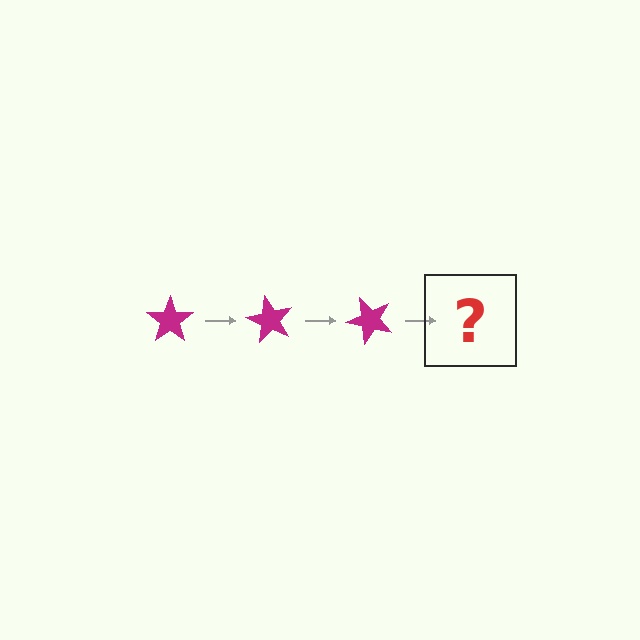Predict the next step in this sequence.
The next step is a magenta star rotated 180 degrees.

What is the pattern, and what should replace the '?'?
The pattern is that the star rotates 60 degrees each step. The '?' should be a magenta star rotated 180 degrees.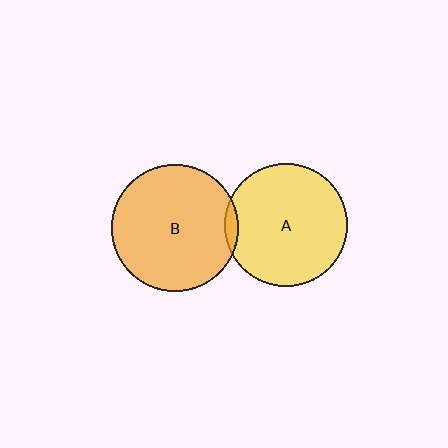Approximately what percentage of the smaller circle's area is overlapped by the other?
Approximately 5%.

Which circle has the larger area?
Circle B (orange).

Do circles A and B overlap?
Yes.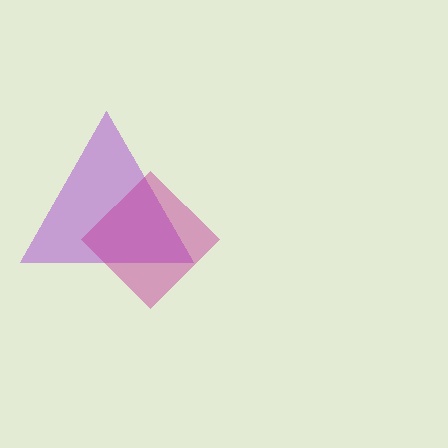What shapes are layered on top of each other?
The layered shapes are: a purple triangle, a magenta diamond.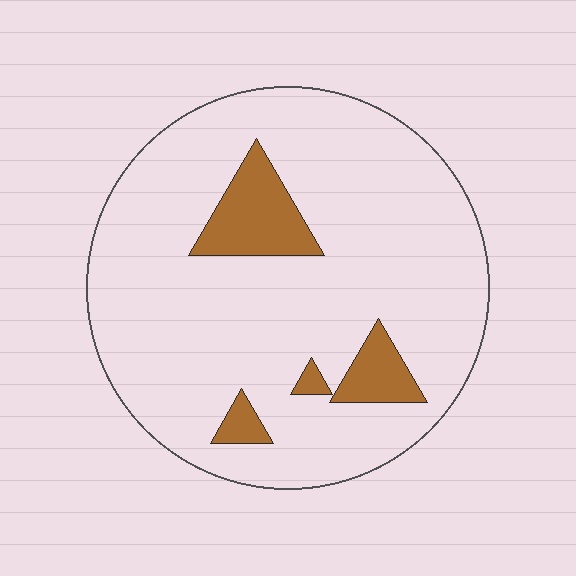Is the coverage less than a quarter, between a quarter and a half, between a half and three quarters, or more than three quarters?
Less than a quarter.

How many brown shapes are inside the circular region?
4.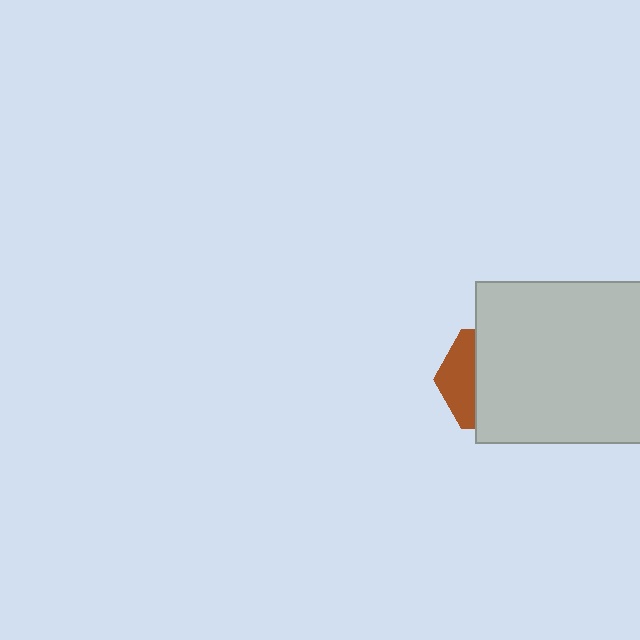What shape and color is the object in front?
The object in front is a light gray rectangle.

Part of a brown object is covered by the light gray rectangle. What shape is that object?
It is a hexagon.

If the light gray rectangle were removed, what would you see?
You would see the complete brown hexagon.